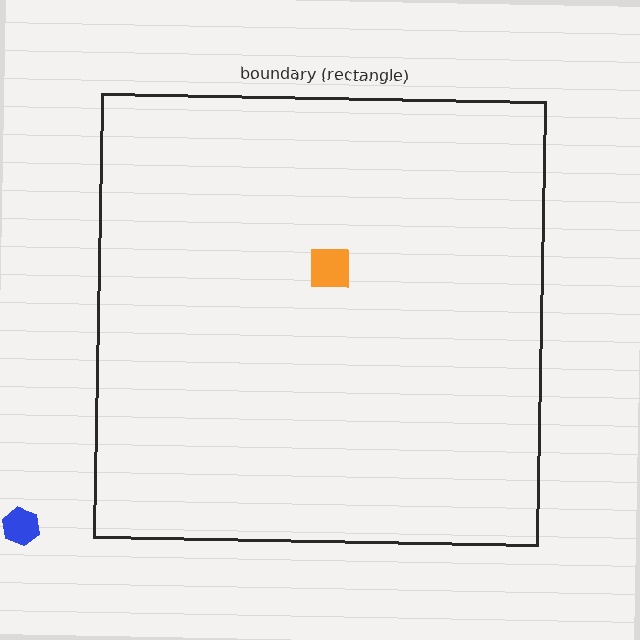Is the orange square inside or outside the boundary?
Inside.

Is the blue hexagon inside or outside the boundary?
Outside.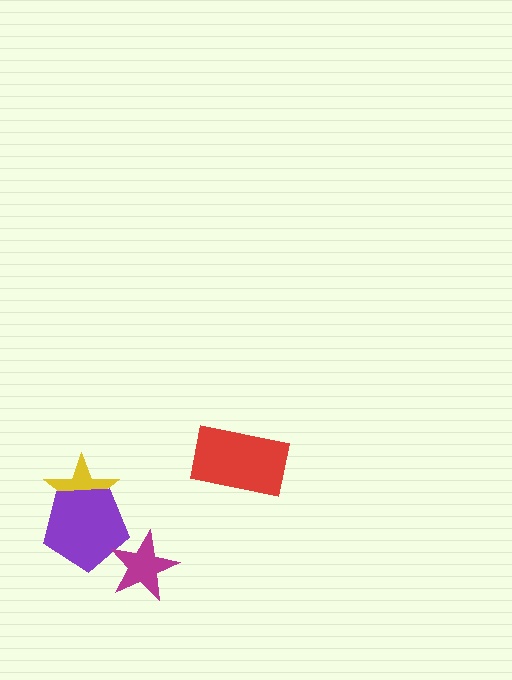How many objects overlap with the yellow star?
1 object overlaps with the yellow star.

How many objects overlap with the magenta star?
1 object overlaps with the magenta star.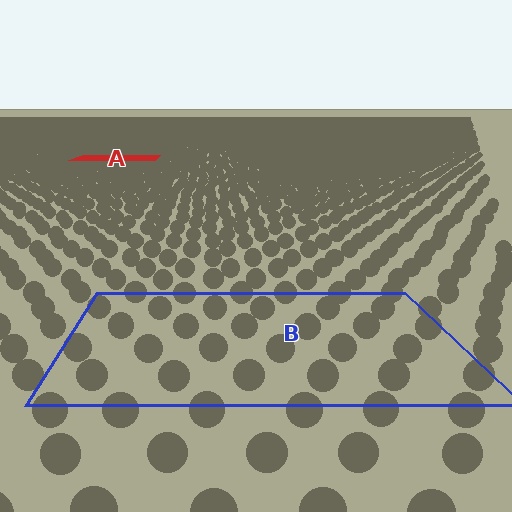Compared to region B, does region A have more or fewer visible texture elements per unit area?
Region A has more texture elements per unit area — they are packed more densely because it is farther away.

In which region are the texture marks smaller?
The texture marks are smaller in region A, because it is farther away.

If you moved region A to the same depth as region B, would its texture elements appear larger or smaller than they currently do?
They would appear larger. At a closer depth, the same texture elements are projected at a bigger on-screen size.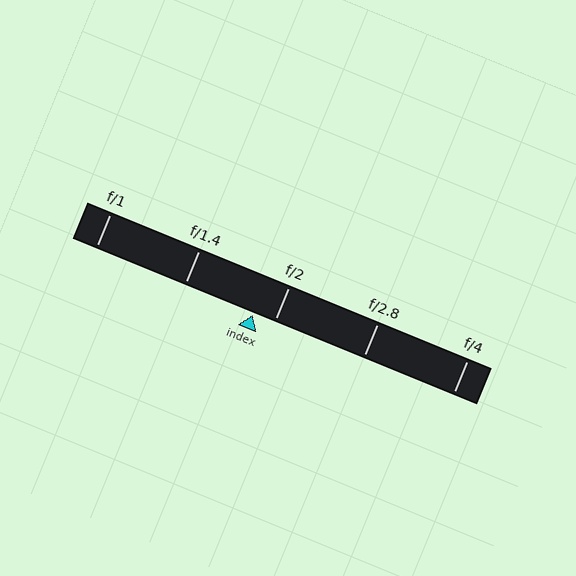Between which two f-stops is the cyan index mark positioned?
The index mark is between f/1.4 and f/2.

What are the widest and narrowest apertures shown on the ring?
The widest aperture shown is f/1 and the narrowest is f/4.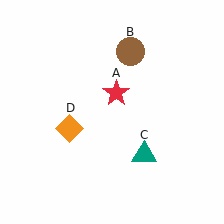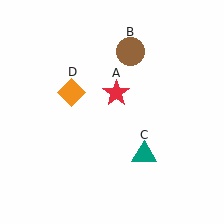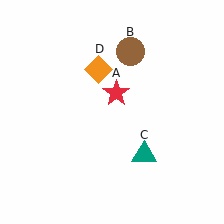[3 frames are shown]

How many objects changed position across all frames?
1 object changed position: orange diamond (object D).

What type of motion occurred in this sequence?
The orange diamond (object D) rotated clockwise around the center of the scene.